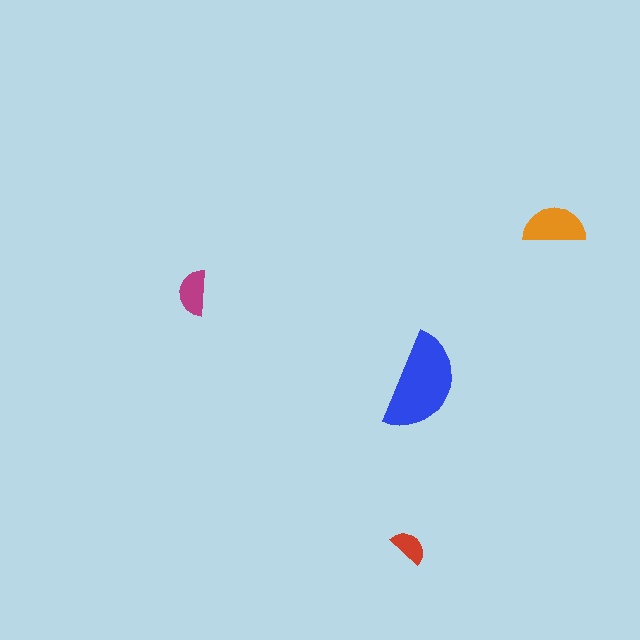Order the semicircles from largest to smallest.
the blue one, the orange one, the magenta one, the red one.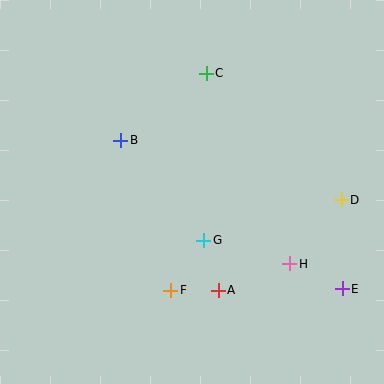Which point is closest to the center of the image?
Point G at (204, 241) is closest to the center.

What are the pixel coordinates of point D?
Point D is at (341, 200).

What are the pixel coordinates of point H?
Point H is at (290, 264).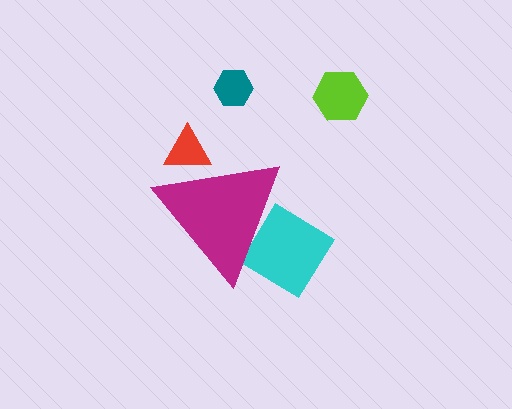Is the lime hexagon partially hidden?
No, the lime hexagon is fully visible.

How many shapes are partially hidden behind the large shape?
2 shapes are partially hidden.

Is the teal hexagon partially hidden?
No, the teal hexagon is fully visible.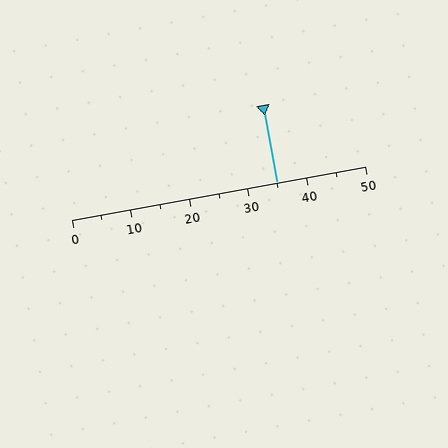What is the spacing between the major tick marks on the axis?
The major ticks are spaced 10 apart.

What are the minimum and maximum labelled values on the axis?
The axis runs from 0 to 50.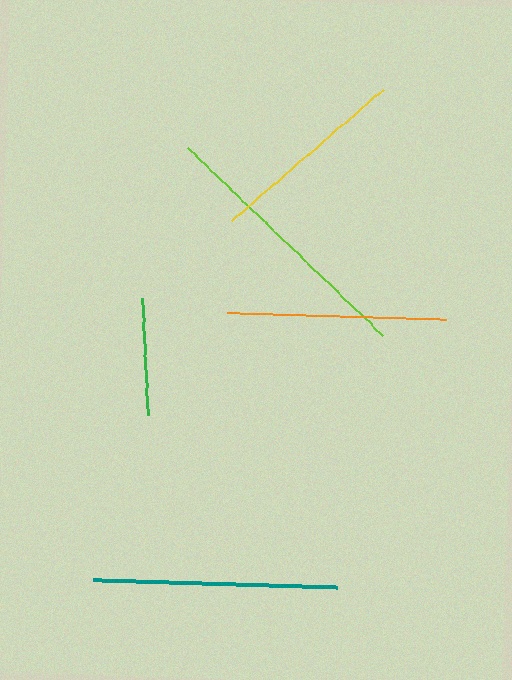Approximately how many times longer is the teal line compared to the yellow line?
The teal line is approximately 1.2 times the length of the yellow line.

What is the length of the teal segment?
The teal segment is approximately 243 pixels long.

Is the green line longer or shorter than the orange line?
The orange line is longer than the green line.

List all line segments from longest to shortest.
From longest to shortest: lime, teal, orange, yellow, green.